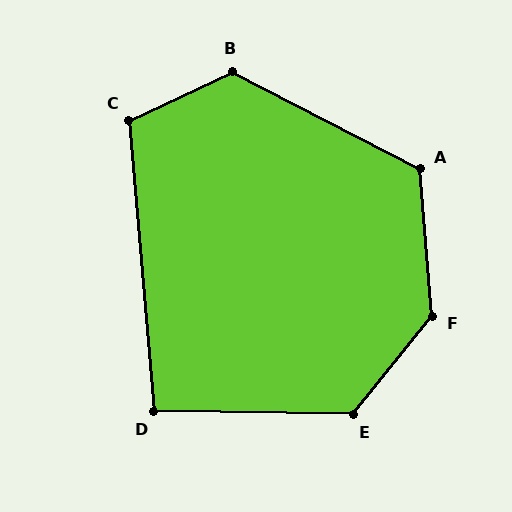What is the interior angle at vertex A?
Approximately 122 degrees (obtuse).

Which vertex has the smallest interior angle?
D, at approximately 96 degrees.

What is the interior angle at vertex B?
Approximately 127 degrees (obtuse).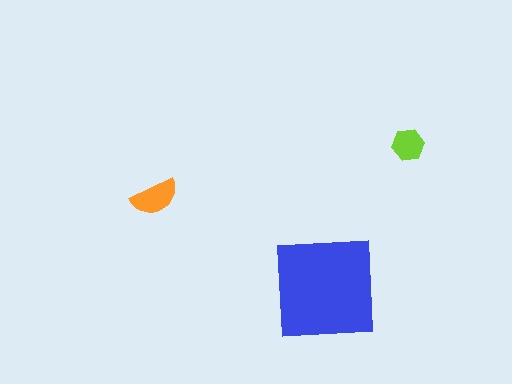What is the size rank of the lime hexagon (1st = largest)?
3rd.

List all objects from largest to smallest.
The blue square, the orange semicircle, the lime hexagon.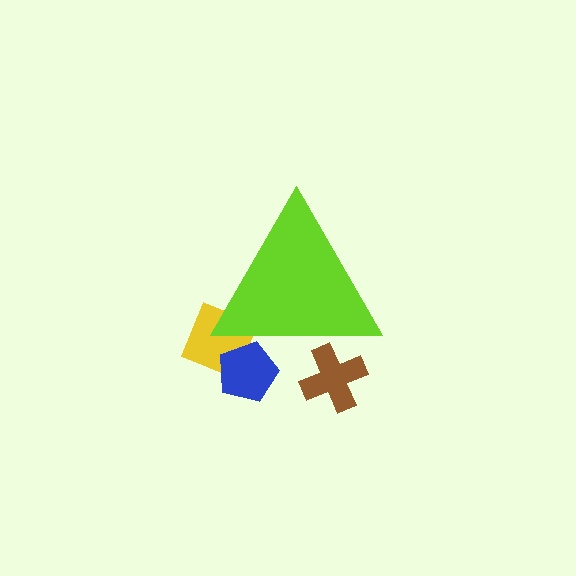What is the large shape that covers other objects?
A lime triangle.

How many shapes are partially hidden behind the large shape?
3 shapes are partially hidden.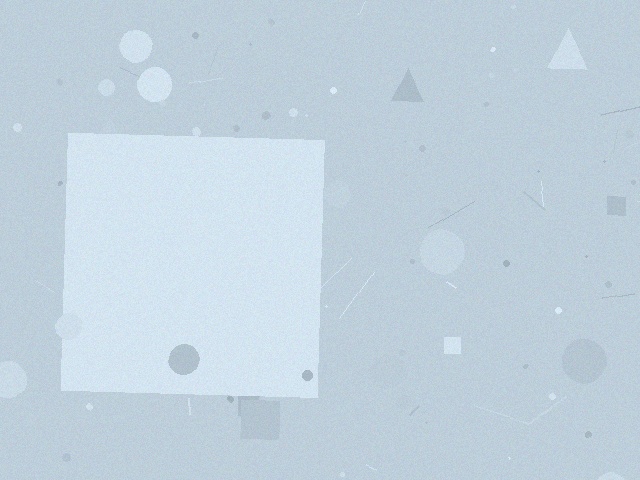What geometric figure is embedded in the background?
A square is embedded in the background.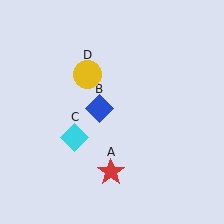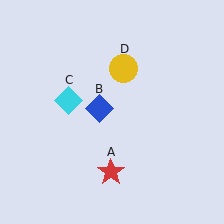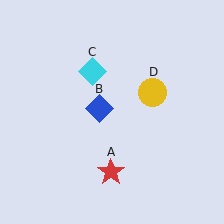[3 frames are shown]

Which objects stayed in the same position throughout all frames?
Red star (object A) and blue diamond (object B) remained stationary.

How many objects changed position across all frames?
2 objects changed position: cyan diamond (object C), yellow circle (object D).